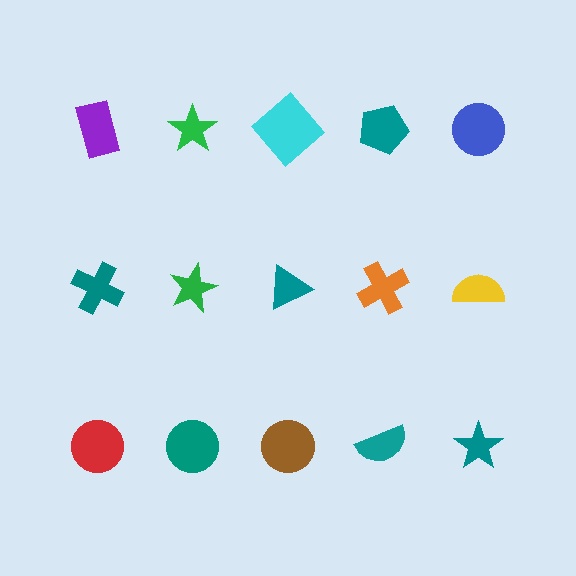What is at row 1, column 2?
A green star.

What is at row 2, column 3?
A teal triangle.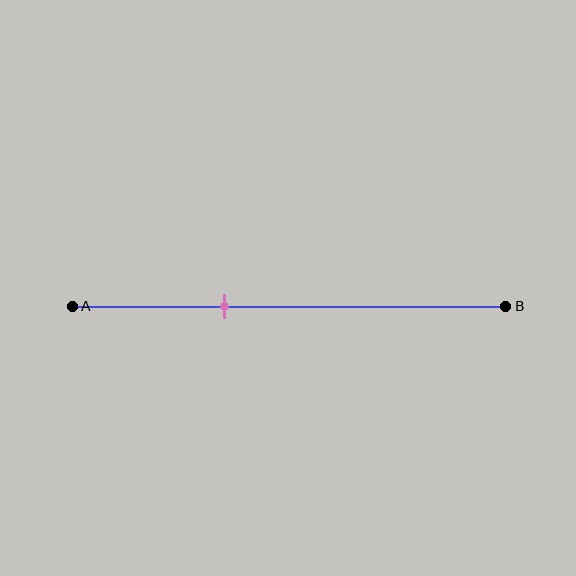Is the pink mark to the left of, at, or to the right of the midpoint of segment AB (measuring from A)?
The pink mark is to the left of the midpoint of segment AB.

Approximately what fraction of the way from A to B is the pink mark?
The pink mark is approximately 35% of the way from A to B.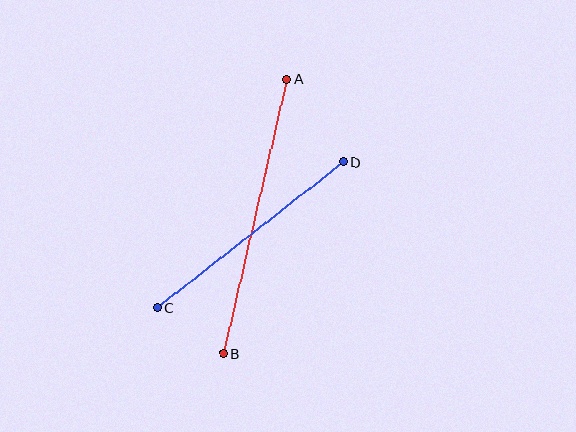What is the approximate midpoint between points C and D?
The midpoint is at approximately (250, 235) pixels.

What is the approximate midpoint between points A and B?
The midpoint is at approximately (255, 216) pixels.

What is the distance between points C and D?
The distance is approximately 237 pixels.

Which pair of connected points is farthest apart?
Points A and B are farthest apart.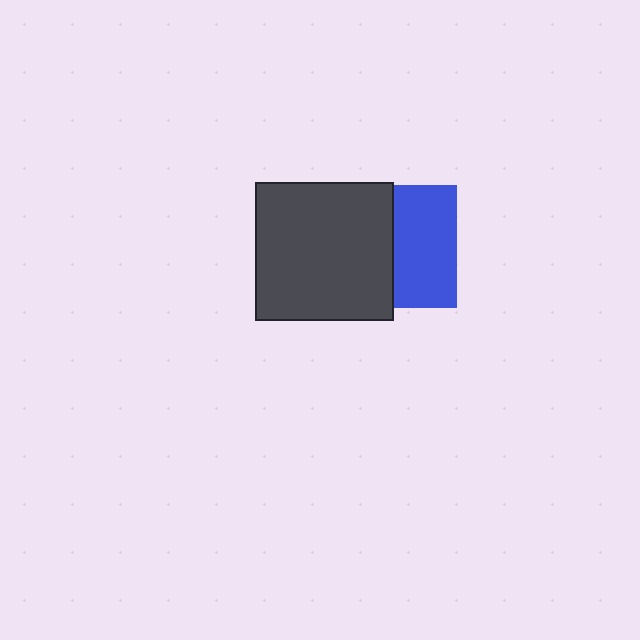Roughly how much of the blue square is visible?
About half of it is visible (roughly 52%).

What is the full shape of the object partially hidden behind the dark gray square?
The partially hidden object is a blue square.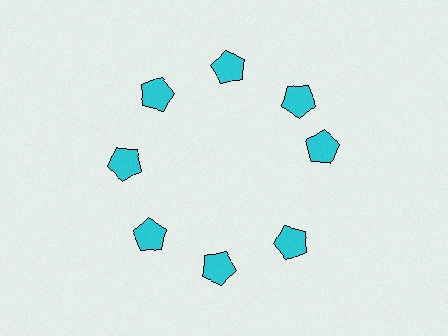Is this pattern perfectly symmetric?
No. The 8 cyan pentagons are arranged in a ring, but one element near the 3 o'clock position is rotated out of alignment along the ring, breaking the 8-fold rotational symmetry.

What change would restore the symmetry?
The symmetry would be restored by rotating it back into even spacing with its neighbors so that all 8 pentagons sit at equal angles and equal distance from the center.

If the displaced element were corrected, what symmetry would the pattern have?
It would have 8-fold rotational symmetry — the pattern would map onto itself every 45 degrees.